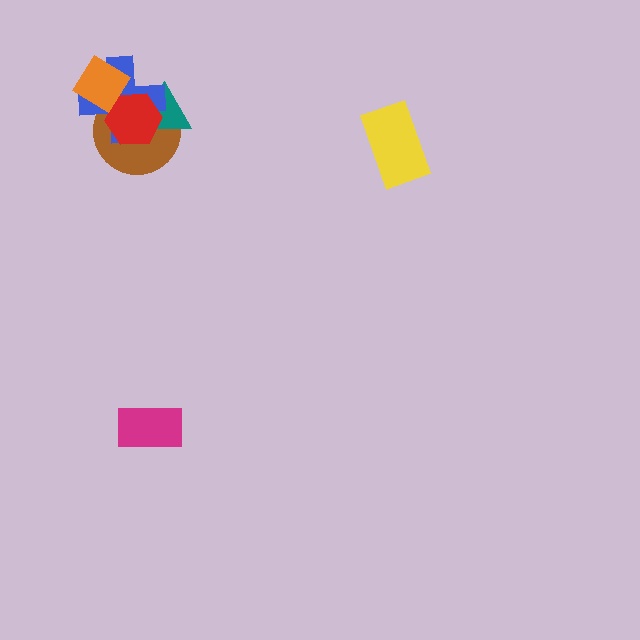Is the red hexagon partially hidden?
Yes, it is partially covered by another shape.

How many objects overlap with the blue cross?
4 objects overlap with the blue cross.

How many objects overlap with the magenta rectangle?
0 objects overlap with the magenta rectangle.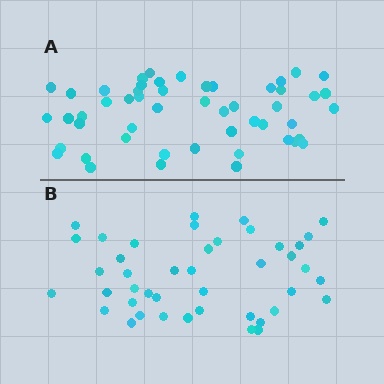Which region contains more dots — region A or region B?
Region A (the top region) has more dots.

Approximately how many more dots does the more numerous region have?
Region A has roughly 8 or so more dots than region B.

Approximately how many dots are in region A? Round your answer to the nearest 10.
About 50 dots. (The exact count is 51, which rounds to 50.)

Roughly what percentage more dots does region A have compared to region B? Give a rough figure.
About 20% more.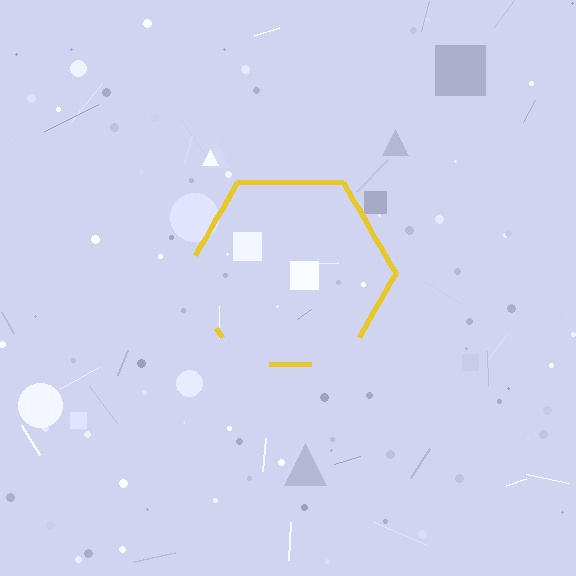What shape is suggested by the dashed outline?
The dashed outline suggests a hexagon.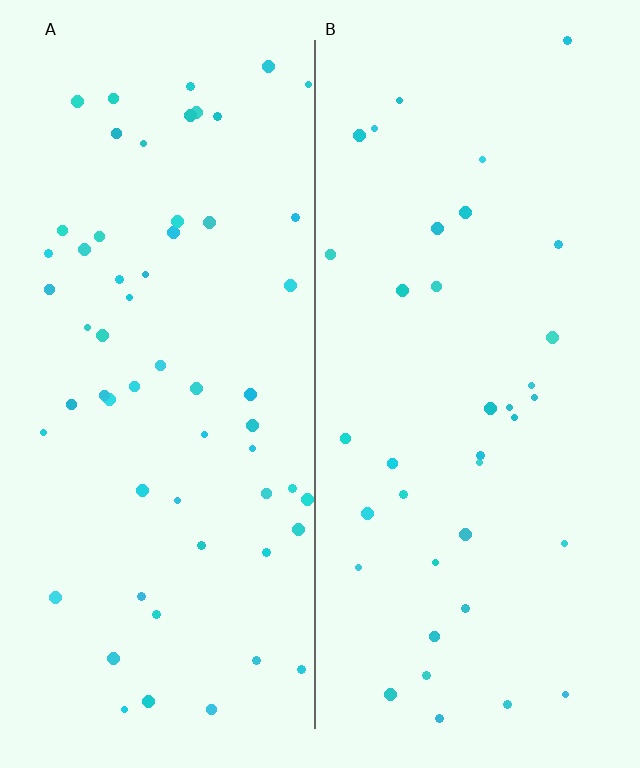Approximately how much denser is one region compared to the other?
Approximately 1.6× — region A over region B.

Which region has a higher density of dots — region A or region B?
A (the left).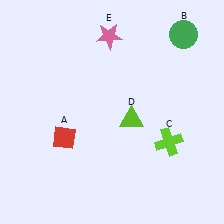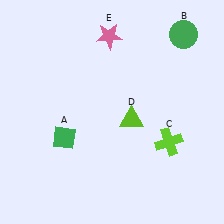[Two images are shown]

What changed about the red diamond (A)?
In Image 1, A is red. In Image 2, it changed to green.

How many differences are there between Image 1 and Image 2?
There is 1 difference between the two images.